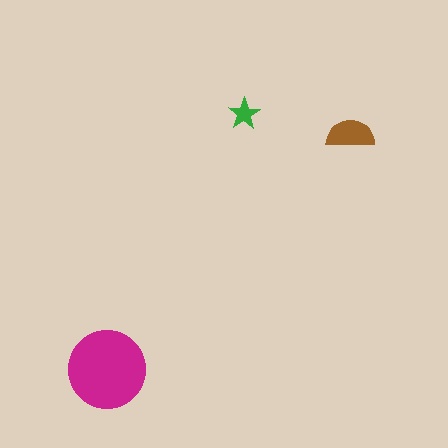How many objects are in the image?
There are 3 objects in the image.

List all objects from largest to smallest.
The magenta circle, the brown semicircle, the green star.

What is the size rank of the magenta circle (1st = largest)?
1st.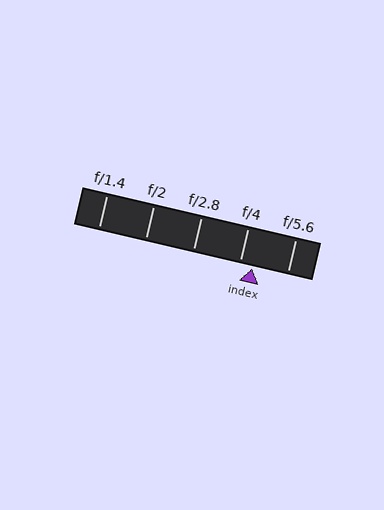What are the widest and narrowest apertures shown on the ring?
The widest aperture shown is f/1.4 and the narrowest is f/5.6.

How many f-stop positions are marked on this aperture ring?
There are 5 f-stop positions marked.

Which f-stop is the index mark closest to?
The index mark is closest to f/4.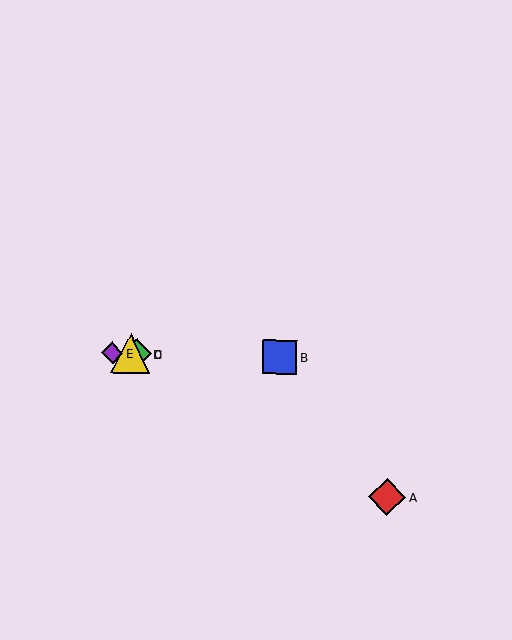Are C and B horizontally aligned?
Yes, both are at y≈354.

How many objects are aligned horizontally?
4 objects (B, C, D, E) are aligned horizontally.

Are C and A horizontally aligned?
No, C is at y≈354 and A is at y≈497.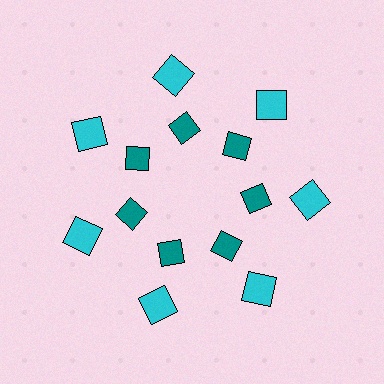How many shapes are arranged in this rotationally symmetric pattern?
There are 14 shapes, arranged in 7 groups of 2.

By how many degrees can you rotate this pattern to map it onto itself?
The pattern maps onto itself every 51 degrees of rotation.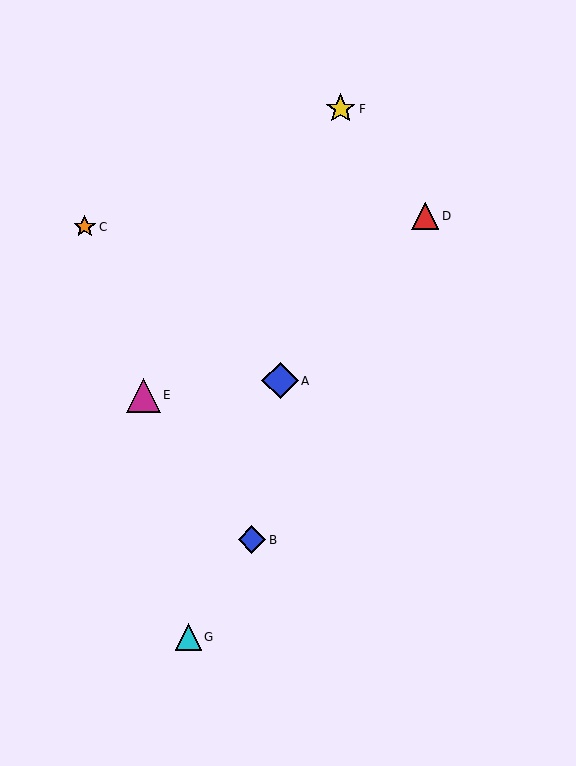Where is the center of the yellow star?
The center of the yellow star is at (341, 109).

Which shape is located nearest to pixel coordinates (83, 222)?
The orange star (labeled C) at (85, 227) is nearest to that location.